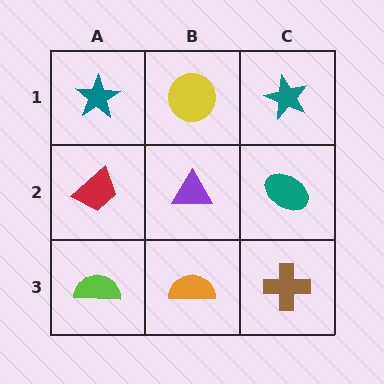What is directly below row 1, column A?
A red trapezoid.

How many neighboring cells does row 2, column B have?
4.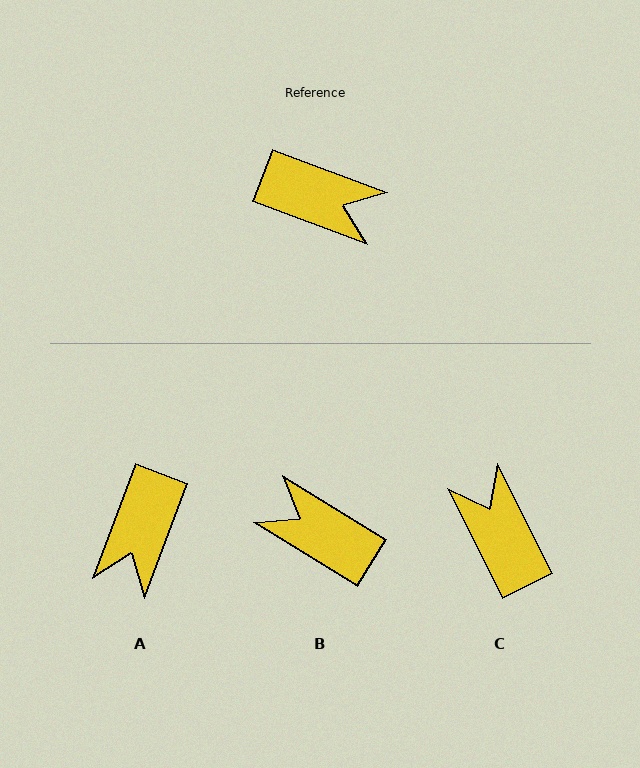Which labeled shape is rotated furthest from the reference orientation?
B, about 169 degrees away.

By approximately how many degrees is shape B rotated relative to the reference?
Approximately 169 degrees counter-clockwise.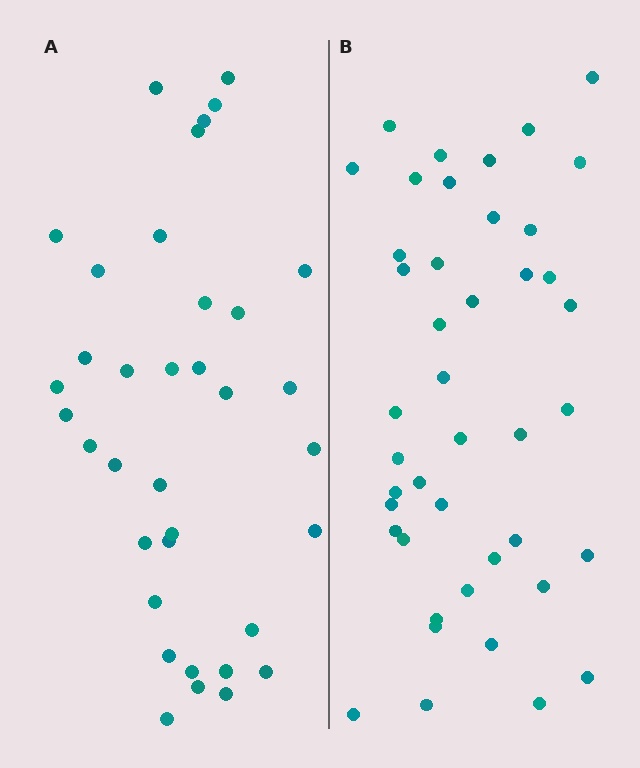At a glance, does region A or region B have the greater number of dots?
Region B (the right region) has more dots.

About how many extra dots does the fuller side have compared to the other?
Region B has roughly 8 or so more dots than region A.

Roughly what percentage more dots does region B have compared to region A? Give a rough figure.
About 20% more.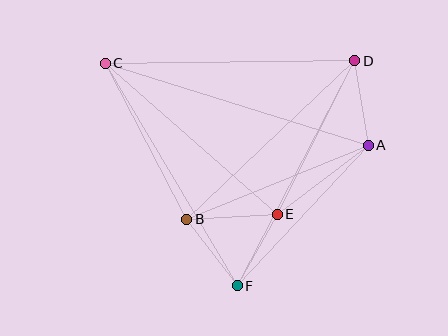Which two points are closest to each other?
Points E and F are closest to each other.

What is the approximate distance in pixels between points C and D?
The distance between C and D is approximately 250 pixels.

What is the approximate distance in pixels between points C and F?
The distance between C and F is approximately 259 pixels.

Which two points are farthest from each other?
Points A and C are farthest from each other.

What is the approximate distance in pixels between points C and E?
The distance between C and E is approximately 229 pixels.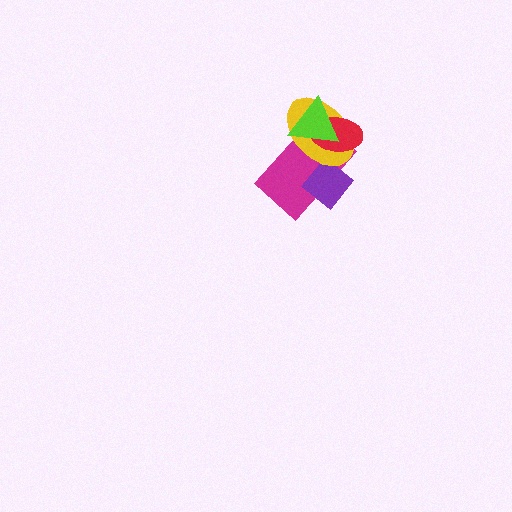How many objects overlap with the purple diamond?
2 objects overlap with the purple diamond.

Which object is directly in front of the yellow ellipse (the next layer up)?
The red ellipse is directly in front of the yellow ellipse.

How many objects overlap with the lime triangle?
3 objects overlap with the lime triangle.